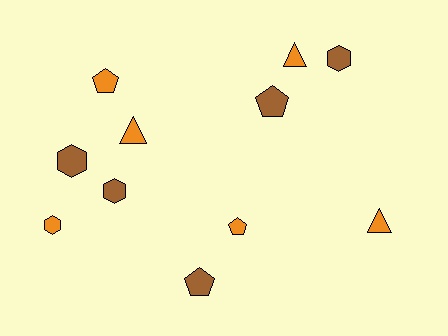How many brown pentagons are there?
There are 2 brown pentagons.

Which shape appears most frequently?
Hexagon, with 4 objects.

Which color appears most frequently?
Orange, with 6 objects.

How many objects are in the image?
There are 11 objects.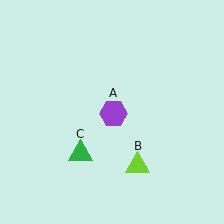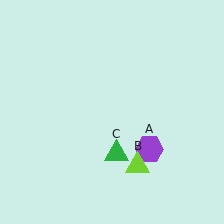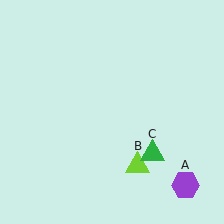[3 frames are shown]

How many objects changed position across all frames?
2 objects changed position: purple hexagon (object A), green triangle (object C).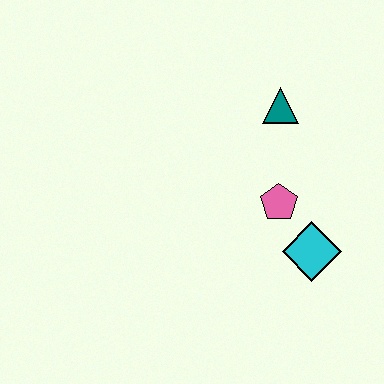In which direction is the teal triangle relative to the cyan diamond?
The teal triangle is above the cyan diamond.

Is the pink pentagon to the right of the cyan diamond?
No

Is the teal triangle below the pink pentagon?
No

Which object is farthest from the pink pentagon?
The teal triangle is farthest from the pink pentagon.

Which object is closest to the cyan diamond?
The pink pentagon is closest to the cyan diamond.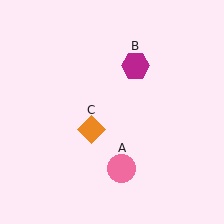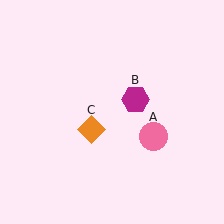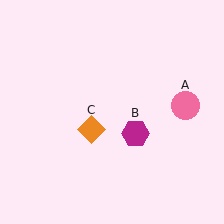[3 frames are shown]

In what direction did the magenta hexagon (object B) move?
The magenta hexagon (object B) moved down.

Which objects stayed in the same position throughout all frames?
Orange diamond (object C) remained stationary.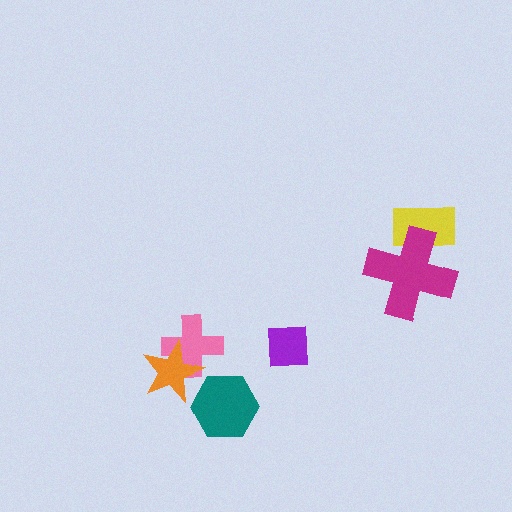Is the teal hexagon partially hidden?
No, no other shape covers it.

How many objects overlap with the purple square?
0 objects overlap with the purple square.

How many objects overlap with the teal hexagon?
0 objects overlap with the teal hexagon.